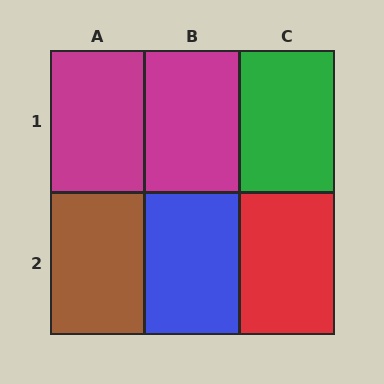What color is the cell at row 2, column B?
Blue.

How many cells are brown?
1 cell is brown.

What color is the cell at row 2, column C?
Red.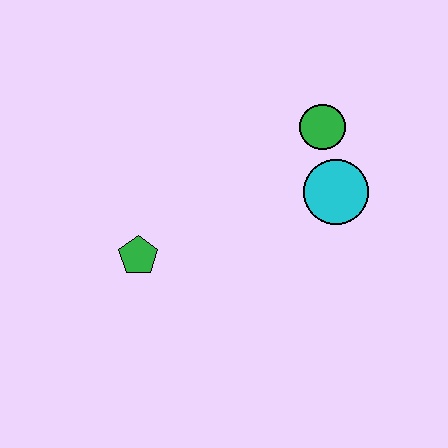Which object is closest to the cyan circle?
The green circle is closest to the cyan circle.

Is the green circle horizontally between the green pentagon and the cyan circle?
Yes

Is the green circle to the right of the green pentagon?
Yes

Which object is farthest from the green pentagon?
The green circle is farthest from the green pentagon.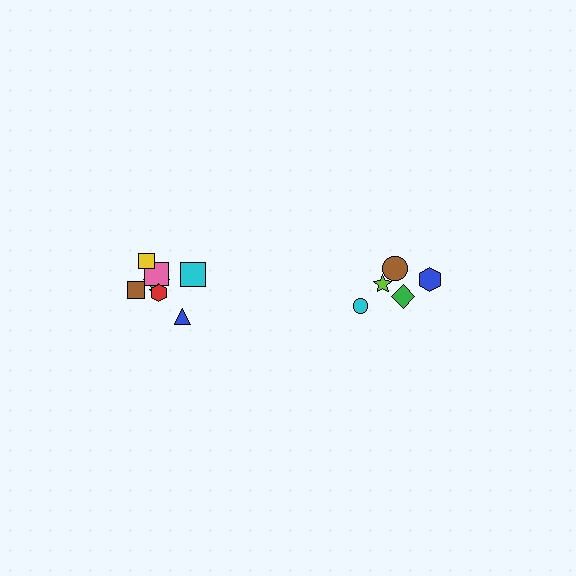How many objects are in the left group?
There are 8 objects.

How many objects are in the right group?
There are 5 objects.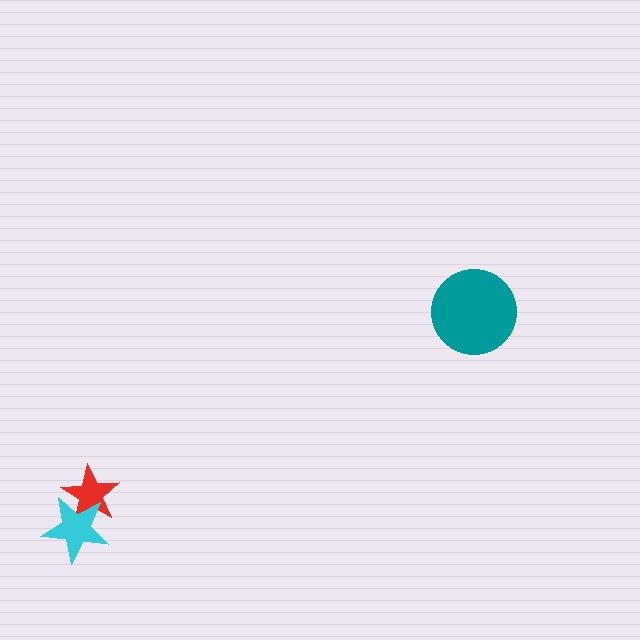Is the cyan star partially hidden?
No, no other shape covers it.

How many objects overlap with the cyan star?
1 object overlaps with the cyan star.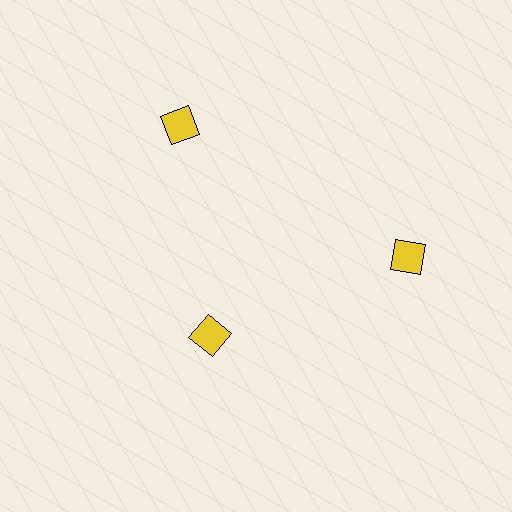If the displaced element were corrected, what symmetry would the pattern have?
It would have 3-fold rotational symmetry — the pattern would map onto itself every 120 degrees.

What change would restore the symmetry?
The symmetry would be restored by moving it outward, back onto the ring so that all 3 diamonds sit at equal angles and equal distance from the center.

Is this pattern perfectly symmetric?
No. The 3 yellow diamonds are arranged in a ring, but one element near the 7 o'clock position is pulled inward toward the center, breaking the 3-fold rotational symmetry.